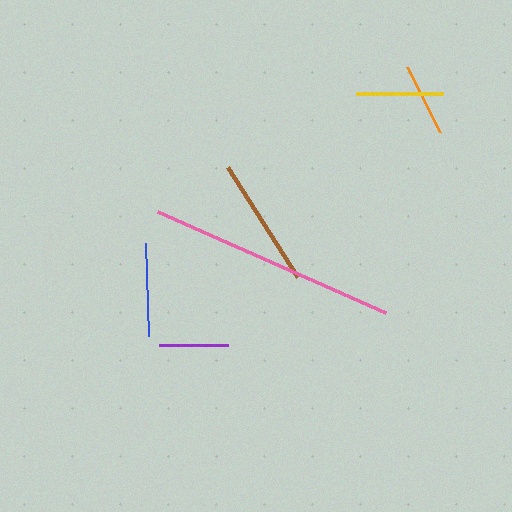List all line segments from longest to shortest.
From longest to shortest: pink, brown, blue, yellow, orange, purple.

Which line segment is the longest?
The pink line is the longest at approximately 249 pixels.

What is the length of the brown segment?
The brown segment is approximately 130 pixels long.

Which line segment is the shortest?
The purple line is the shortest at approximately 69 pixels.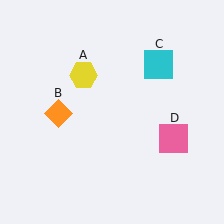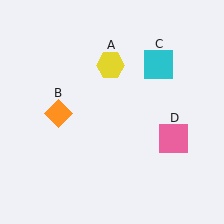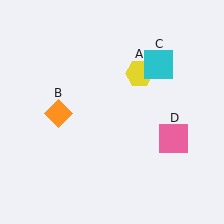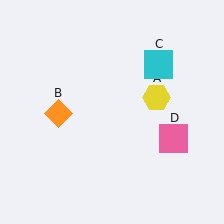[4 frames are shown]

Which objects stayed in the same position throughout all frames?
Orange diamond (object B) and cyan square (object C) and pink square (object D) remained stationary.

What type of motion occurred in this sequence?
The yellow hexagon (object A) rotated clockwise around the center of the scene.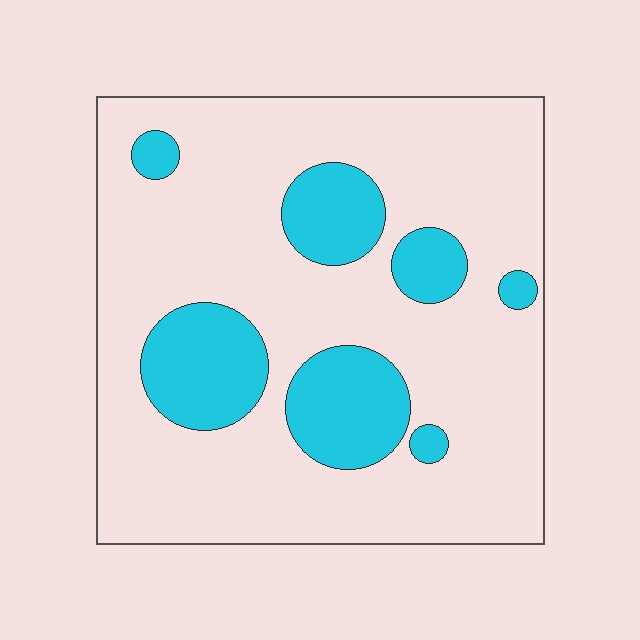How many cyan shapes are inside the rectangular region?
7.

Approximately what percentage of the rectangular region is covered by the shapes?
Approximately 20%.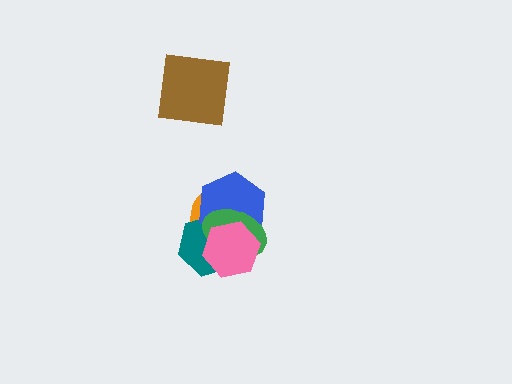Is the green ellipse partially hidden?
Yes, it is partially covered by another shape.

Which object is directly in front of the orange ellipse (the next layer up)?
The teal hexagon is directly in front of the orange ellipse.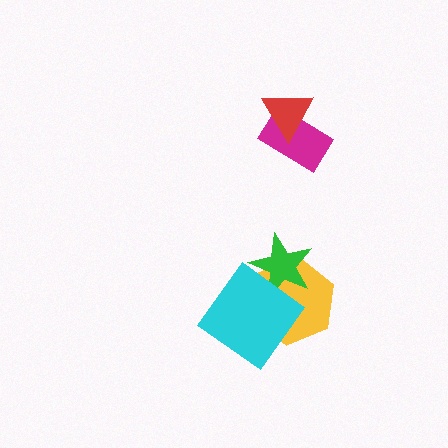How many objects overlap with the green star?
2 objects overlap with the green star.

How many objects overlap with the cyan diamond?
2 objects overlap with the cyan diamond.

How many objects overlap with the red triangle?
1 object overlaps with the red triangle.